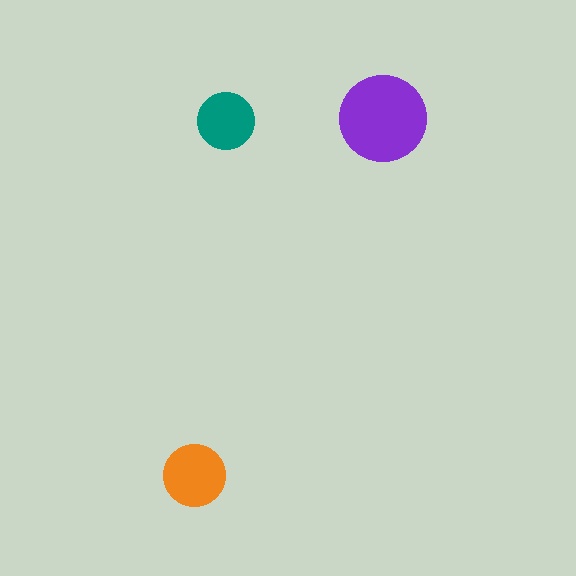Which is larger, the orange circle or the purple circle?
The purple one.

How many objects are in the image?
There are 3 objects in the image.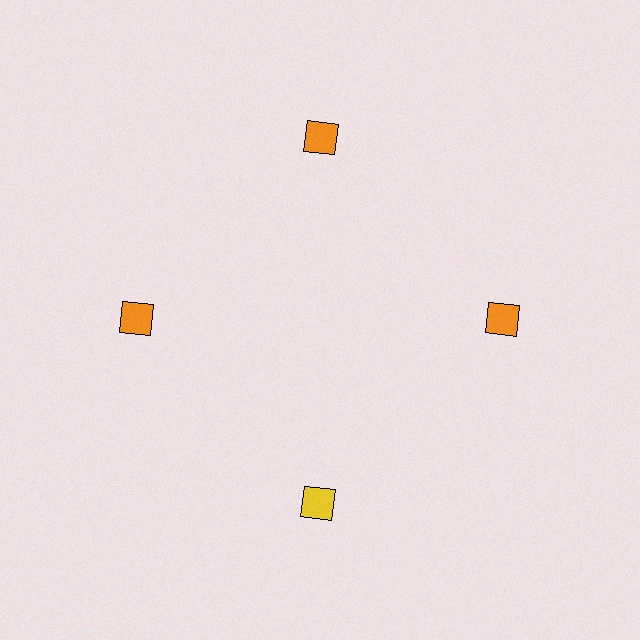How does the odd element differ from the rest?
It has a different color: yellow instead of orange.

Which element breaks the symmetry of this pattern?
The yellow diamond at roughly the 6 o'clock position breaks the symmetry. All other shapes are orange diamonds.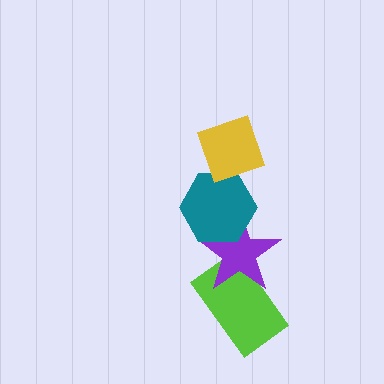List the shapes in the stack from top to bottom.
From top to bottom: the yellow diamond, the teal hexagon, the purple star, the lime rectangle.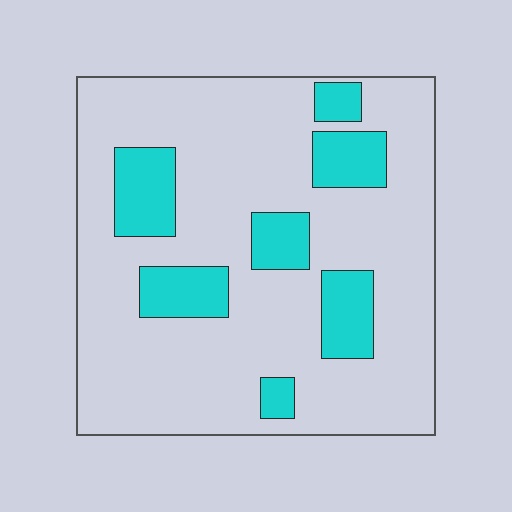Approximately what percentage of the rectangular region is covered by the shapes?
Approximately 20%.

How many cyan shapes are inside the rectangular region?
7.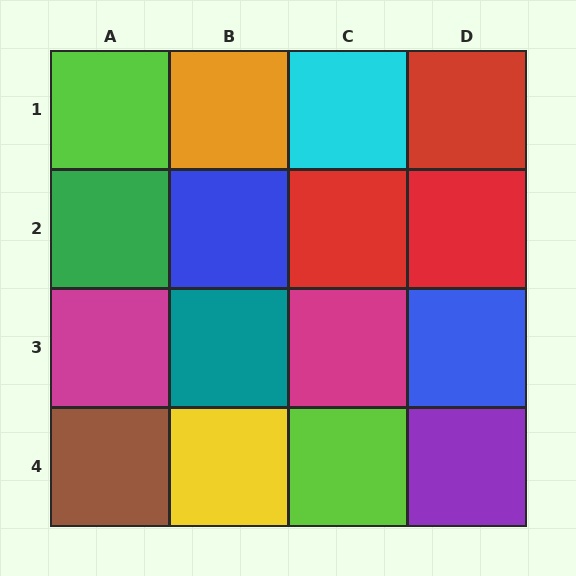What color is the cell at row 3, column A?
Magenta.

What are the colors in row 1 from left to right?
Lime, orange, cyan, red.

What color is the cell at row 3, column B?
Teal.